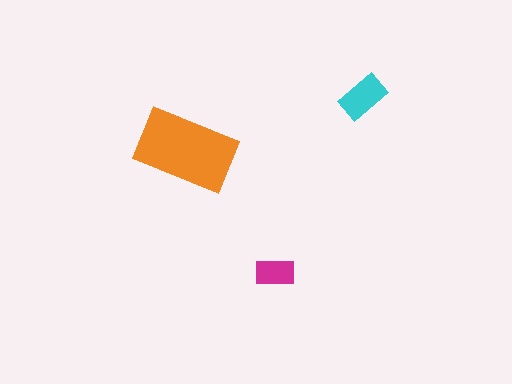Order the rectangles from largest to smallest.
the orange one, the cyan one, the magenta one.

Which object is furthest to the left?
The orange rectangle is leftmost.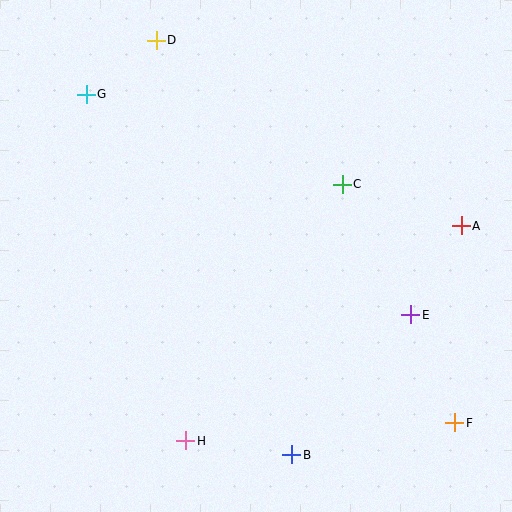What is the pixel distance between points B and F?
The distance between B and F is 166 pixels.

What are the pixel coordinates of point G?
Point G is at (86, 94).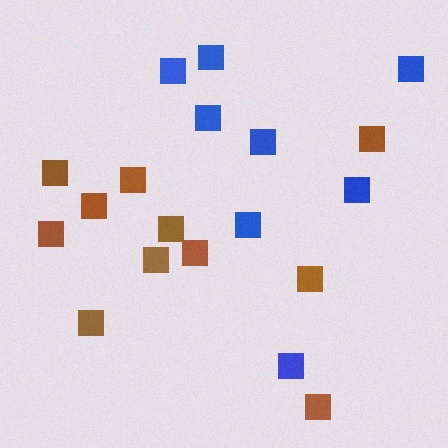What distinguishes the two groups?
There are 2 groups: one group of blue squares (8) and one group of brown squares (11).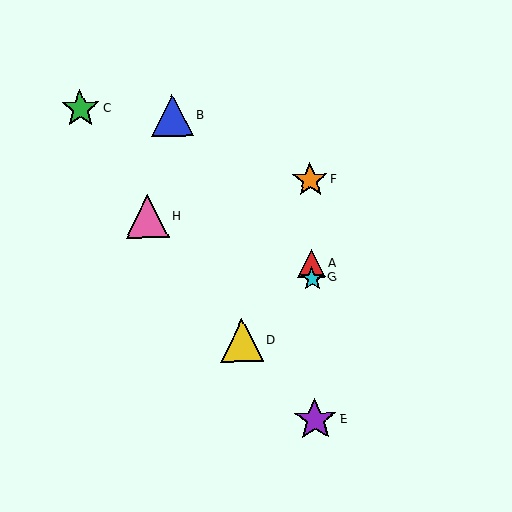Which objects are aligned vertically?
Objects A, E, F, G are aligned vertically.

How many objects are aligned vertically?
4 objects (A, E, F, G) are aligned vertically.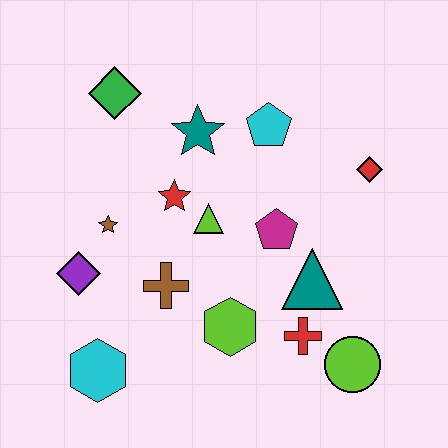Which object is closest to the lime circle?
The red cross is closest to the lime circle.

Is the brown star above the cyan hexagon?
Yes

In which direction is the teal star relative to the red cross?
The teal star is above the red cross.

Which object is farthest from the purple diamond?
The red diamond is farthest from the purple diamond.